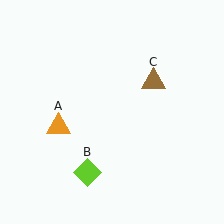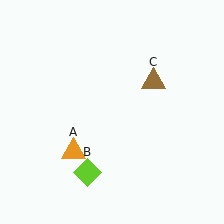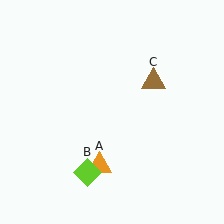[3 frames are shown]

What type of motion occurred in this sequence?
The orange triangle (object A) rotated counterclockwise around the center of the scene.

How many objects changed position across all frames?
1 object changed position: orange triangle (object A).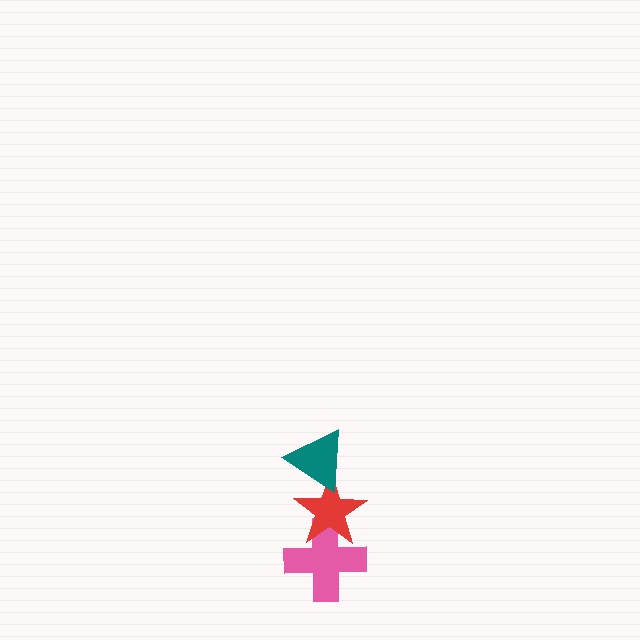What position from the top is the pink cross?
The pink cross is 3rd from the top.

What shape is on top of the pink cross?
The red star is on top of the pink cross.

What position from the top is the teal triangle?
The teal triangle is 1st from the top.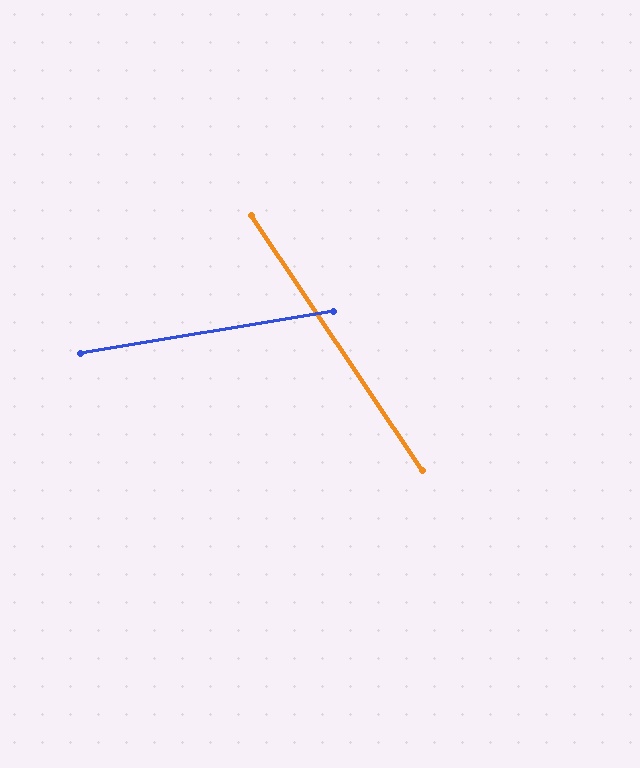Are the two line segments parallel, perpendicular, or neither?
Neither parallel nor perpendicular — they differ by about 66°.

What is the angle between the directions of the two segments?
Approximately 66 degrees.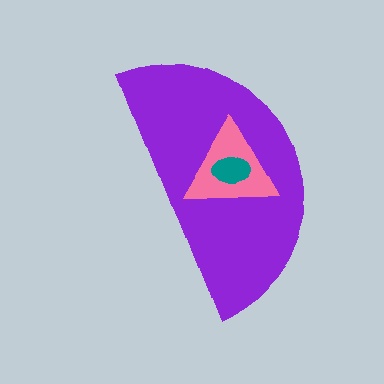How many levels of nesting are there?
3.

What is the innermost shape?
The teal ellipse.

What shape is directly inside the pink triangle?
The teal ellipse.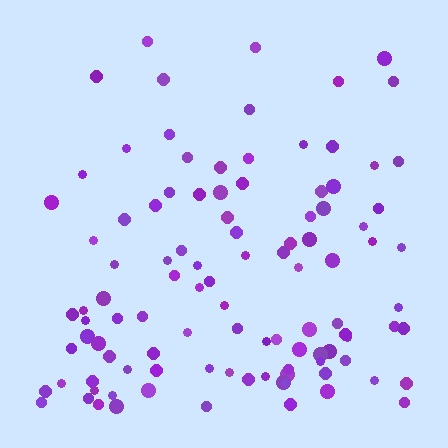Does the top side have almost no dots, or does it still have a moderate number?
Still a moderate number, just noticeably fewer than the bottom.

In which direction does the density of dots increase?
From top to bottom, with the bottom side densest.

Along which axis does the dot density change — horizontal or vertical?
Vertical.